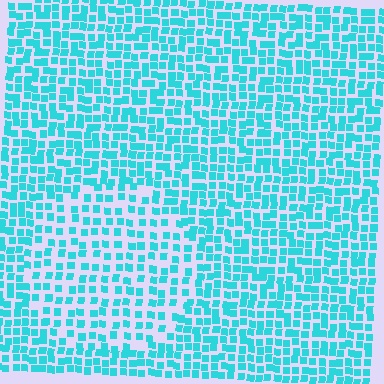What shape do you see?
I see a circle.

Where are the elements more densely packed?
The elements are more densely packed outside the circle boundary.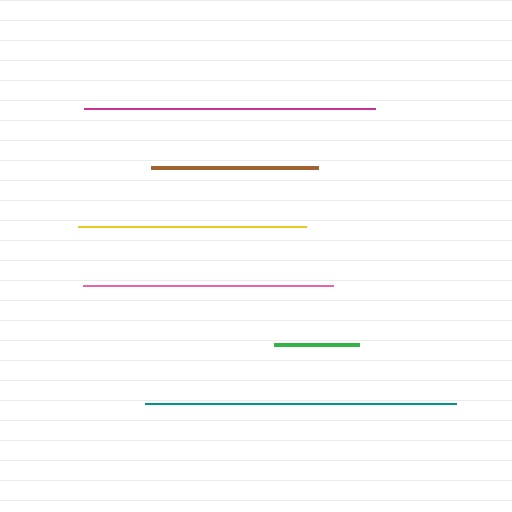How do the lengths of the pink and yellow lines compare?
The pink and yellow lines are approximately the same length.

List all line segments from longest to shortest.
From longest to shortest: teal, magenta, pink, yellow, brown, green.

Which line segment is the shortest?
The green line is the shortest at approximately 85 pixels.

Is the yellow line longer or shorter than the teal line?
The teal line is longer than the yellow line.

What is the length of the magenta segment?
The magenta segment is approximately 291 pixels long.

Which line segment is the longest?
The teal line is the longest at approximately 310 pixels.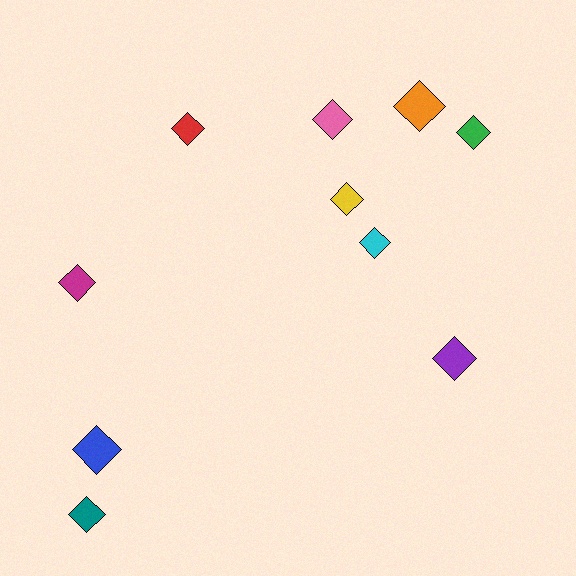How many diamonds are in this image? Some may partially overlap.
There are 10 diamonds.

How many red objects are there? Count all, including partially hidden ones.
There is 1 red object.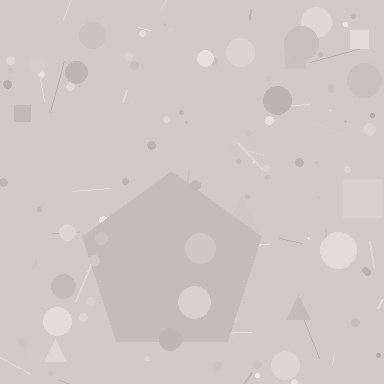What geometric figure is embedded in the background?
A pentagon is embedded in the background.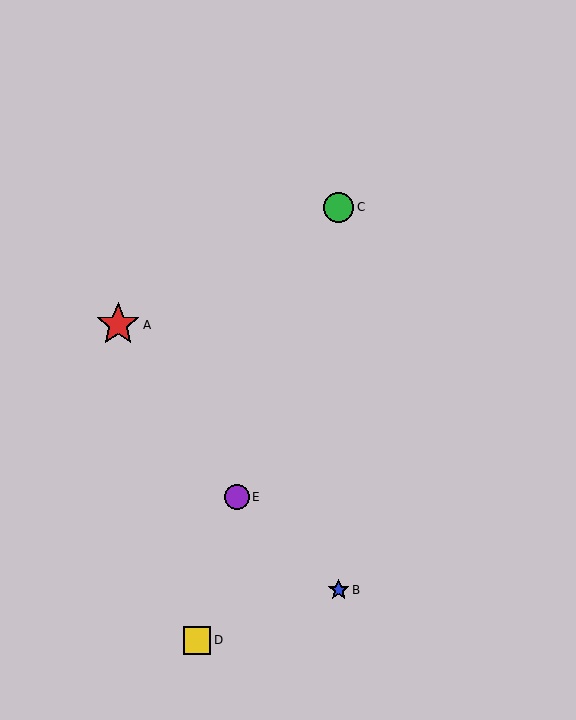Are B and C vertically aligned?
Yes, both are at x≈339.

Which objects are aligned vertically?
Objects B, C are aligned vertically.